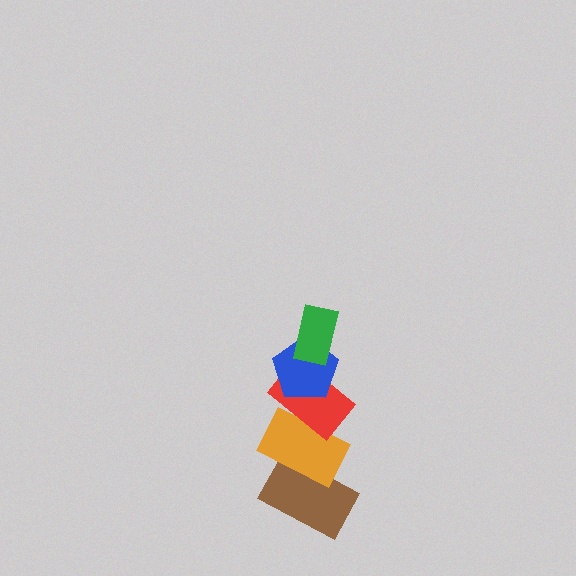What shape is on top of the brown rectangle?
The orange rectangle is on top of the brown rectangle.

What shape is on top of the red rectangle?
The blue pentagon is on top of the red rectangle.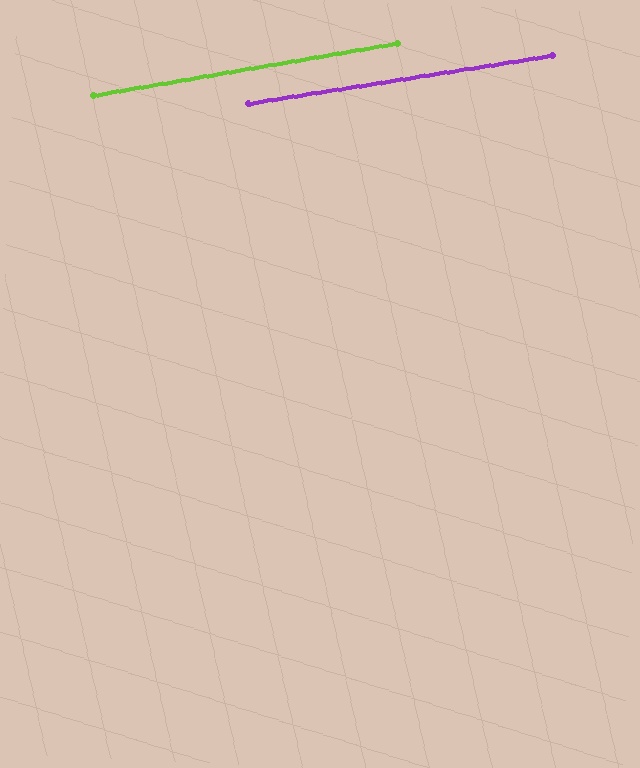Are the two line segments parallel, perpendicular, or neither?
Parallel — their directions differ by only 0.9°.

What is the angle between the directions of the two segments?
Approximately 1 degree.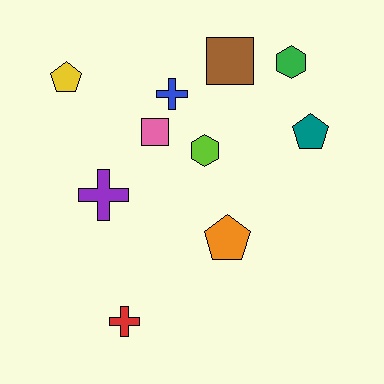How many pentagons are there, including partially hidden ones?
There are 3 pentagons.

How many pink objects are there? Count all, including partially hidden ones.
There is 1 pink object.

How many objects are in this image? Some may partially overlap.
There are 10 objects.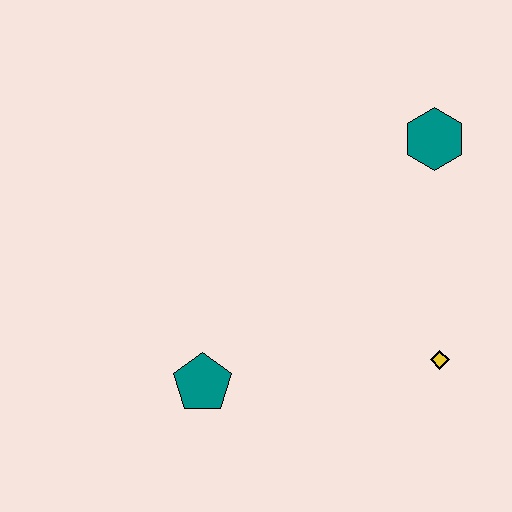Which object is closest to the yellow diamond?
The teal hexagon is closest to the yellow diamond.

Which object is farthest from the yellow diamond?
The teal pentagon is farthest from the yellow diamond.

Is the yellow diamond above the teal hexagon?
No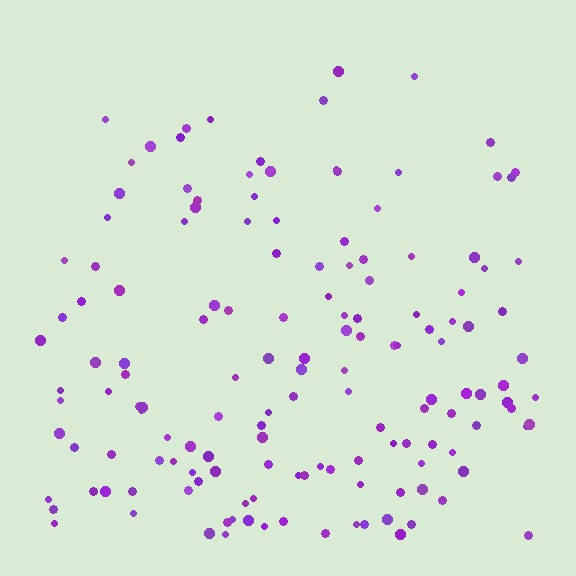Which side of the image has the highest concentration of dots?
The bottom.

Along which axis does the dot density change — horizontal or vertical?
Vertical.